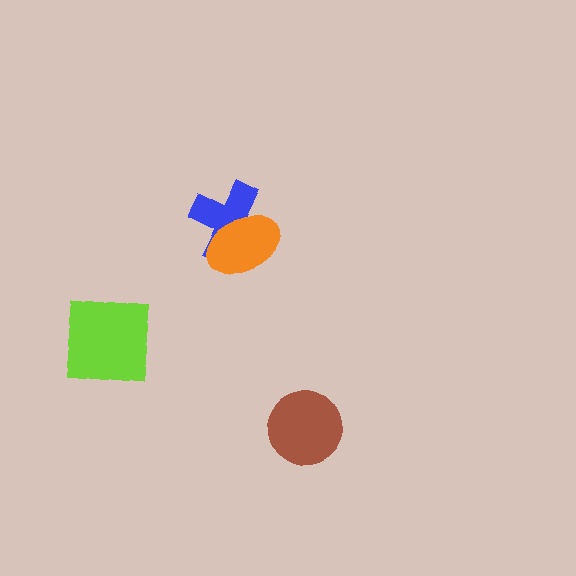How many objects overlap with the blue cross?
1 object overlaps with the blue cross.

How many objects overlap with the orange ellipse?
1 object overlaps with the orange ellipse.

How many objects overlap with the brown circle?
0 objects overlap with the brown circle.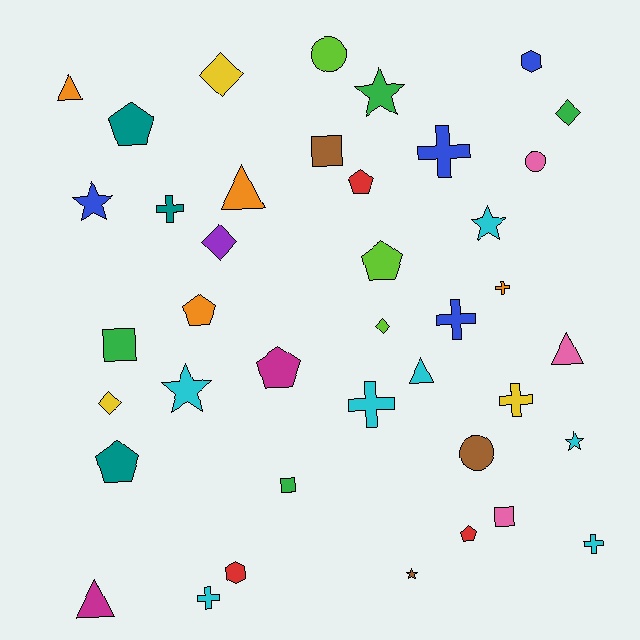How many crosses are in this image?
There are 8 crosses.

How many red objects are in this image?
There are 3 red objects.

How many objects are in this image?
There are 40 objects.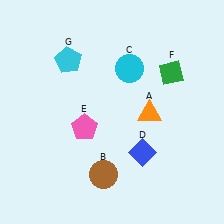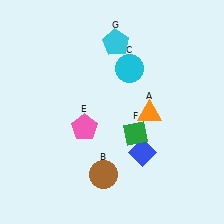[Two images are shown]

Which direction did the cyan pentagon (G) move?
The cyan pentagon (G) moved right.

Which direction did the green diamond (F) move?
The green diamond (F) moved down.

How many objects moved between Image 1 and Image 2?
2 objects moved between the two images.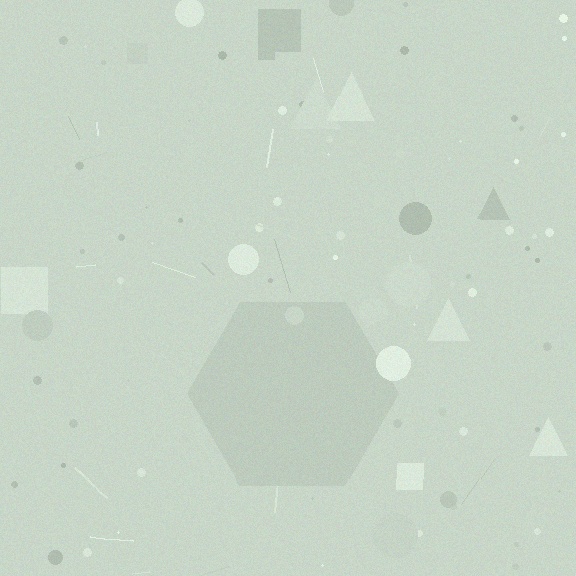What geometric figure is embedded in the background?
A hexagon is embedded in the background.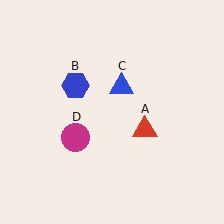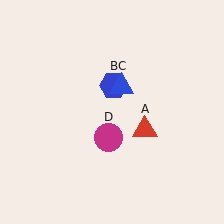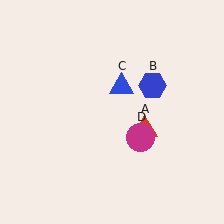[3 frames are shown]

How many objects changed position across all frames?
2 objects changed position: blue hexagon (object B), magenta circle (object D).